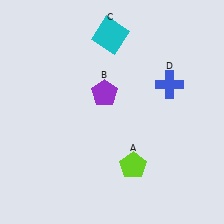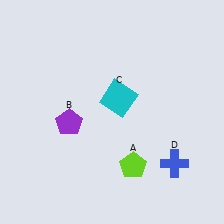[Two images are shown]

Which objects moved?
The objects that moved are: the purple pentagon (B), the cyan square (C), the blue cross (D).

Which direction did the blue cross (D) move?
The blue cross (D) moved down.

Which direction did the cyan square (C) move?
The cyan square (C) moved down.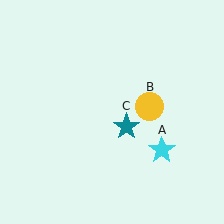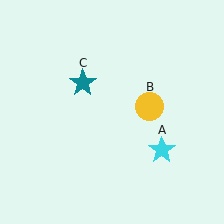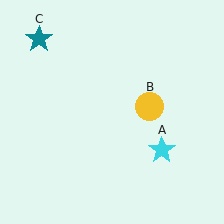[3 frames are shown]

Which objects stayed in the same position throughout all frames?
Cyan star (object A) and yellow circle (object B) remained stationary.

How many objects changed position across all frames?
1 object changed position: teal star (object C).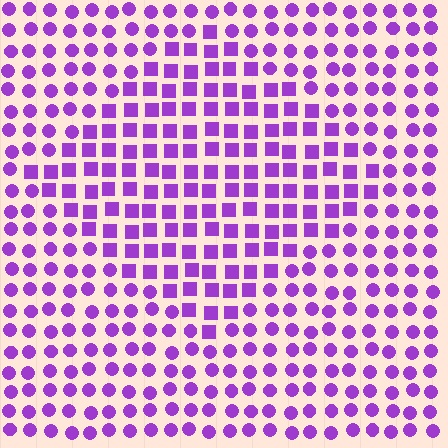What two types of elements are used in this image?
The image uses squares inside the diamond region and circles outside it.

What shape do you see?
I see a diamond.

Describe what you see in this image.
The image is filled with small purple elements arranged in a uniform grid. A diamond-shaped region contains squares, while the surrounding area contains circles. The boundary is defined purely by the change in element shape.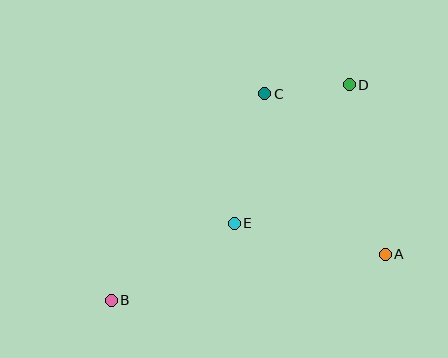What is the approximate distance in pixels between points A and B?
The distance between A and B is approximately 278 pixels.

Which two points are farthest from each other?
Points B and D are farthest from each other.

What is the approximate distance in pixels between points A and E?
The distance between A and E is approximately 154 pixels.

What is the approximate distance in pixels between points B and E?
The distance between B and E is approximately 145 pixels.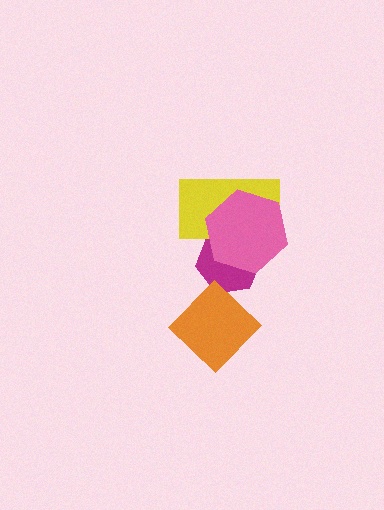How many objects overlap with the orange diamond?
0 objects overlap with the orange diamond.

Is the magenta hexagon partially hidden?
Yes, it is partially covered by another shape.